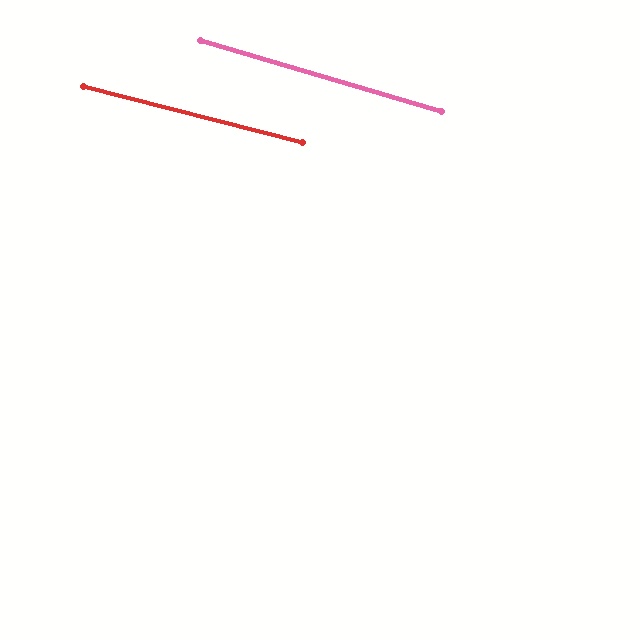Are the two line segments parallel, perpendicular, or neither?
Parallel — their directions differ by only 2.0°.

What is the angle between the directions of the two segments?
Approximately 2 degrees.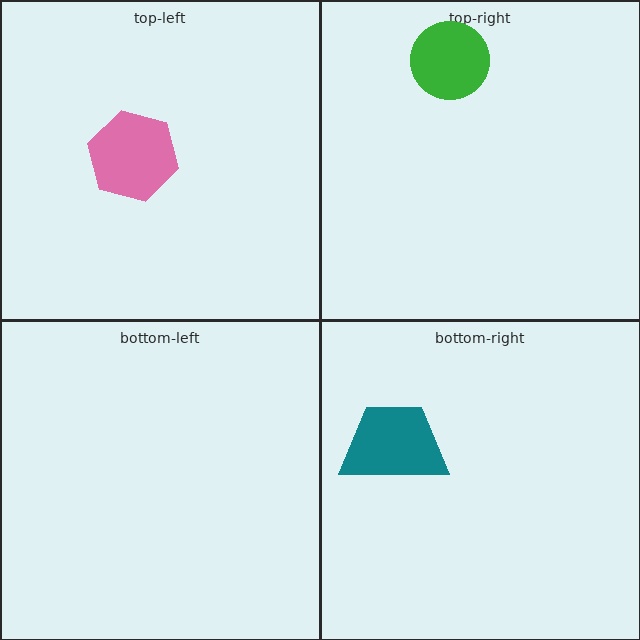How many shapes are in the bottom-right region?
1.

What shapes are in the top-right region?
The green circle.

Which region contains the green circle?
The top-right region.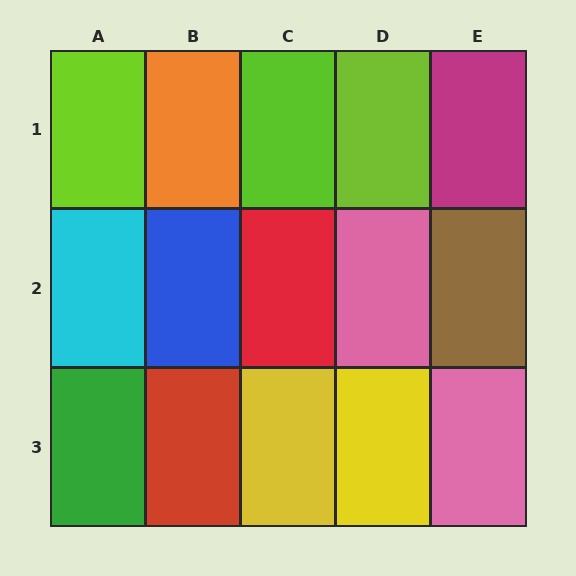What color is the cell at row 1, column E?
Magenta.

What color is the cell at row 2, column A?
Cyan.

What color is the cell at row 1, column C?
Lime.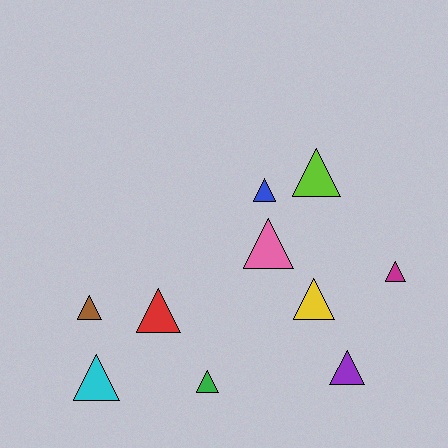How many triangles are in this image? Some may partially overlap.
There are 10 triangles.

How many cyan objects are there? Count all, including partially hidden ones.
There is 1 cyan object.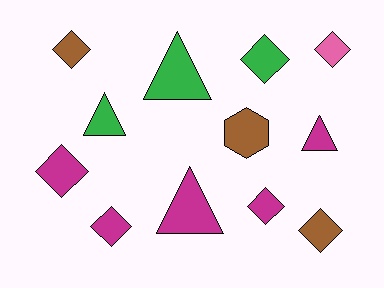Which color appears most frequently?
Magenta, with 5 objects.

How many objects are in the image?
There are 12 objects.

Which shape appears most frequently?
Diamond, with 7 objects.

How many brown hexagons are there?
There is 1 brown hexagon.